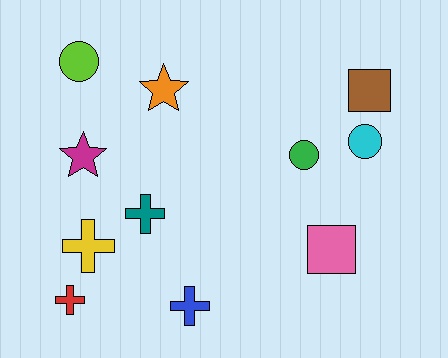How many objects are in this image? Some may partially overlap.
There are 11 objects.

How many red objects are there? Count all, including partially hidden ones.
There is 1 red object.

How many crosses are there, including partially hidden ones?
There are 4 crosses.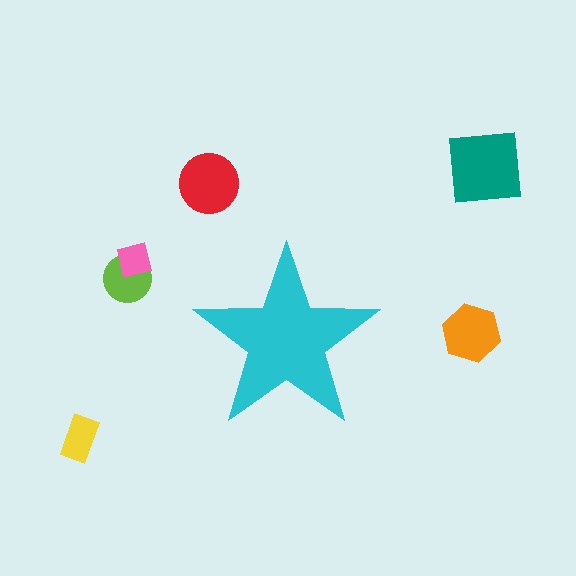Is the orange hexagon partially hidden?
No, the orange hexagon is fully visible.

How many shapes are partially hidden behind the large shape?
0 shapes are partially hidden.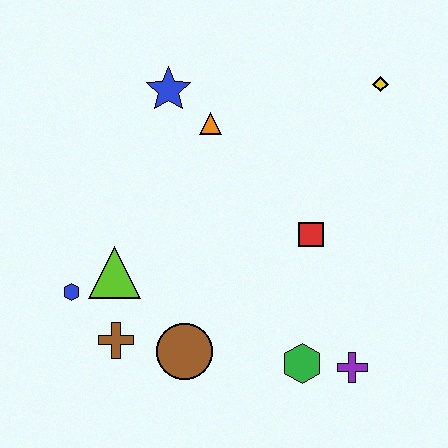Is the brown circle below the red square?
Yes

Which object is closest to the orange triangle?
The blue star is closest to the orange triangle.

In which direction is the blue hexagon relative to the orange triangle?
The blue hexagon is below the orange triangle.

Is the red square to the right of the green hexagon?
Yes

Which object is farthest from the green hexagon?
The blue star is farthest from the green hexagon.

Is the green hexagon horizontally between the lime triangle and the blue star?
No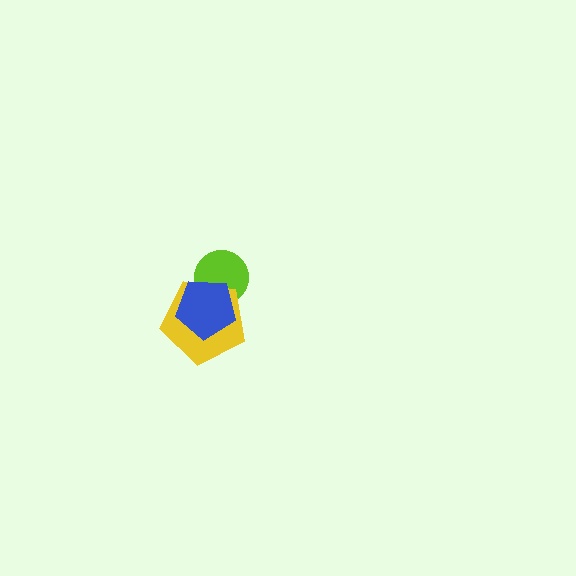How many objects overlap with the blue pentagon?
2 objects overlap with the blue pentagon.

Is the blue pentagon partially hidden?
No, no other shape covers it.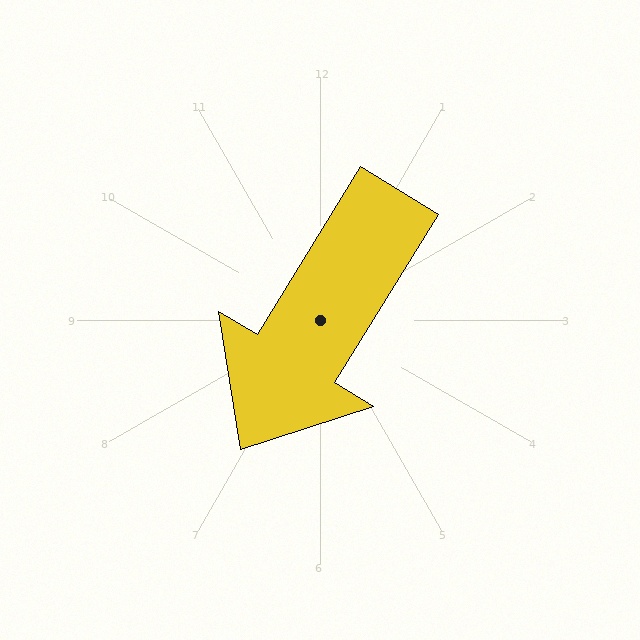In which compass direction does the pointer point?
Southwest.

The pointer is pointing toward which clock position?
Roughly 7 o'clock.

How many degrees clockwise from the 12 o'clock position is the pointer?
Approximately 212 degrees.